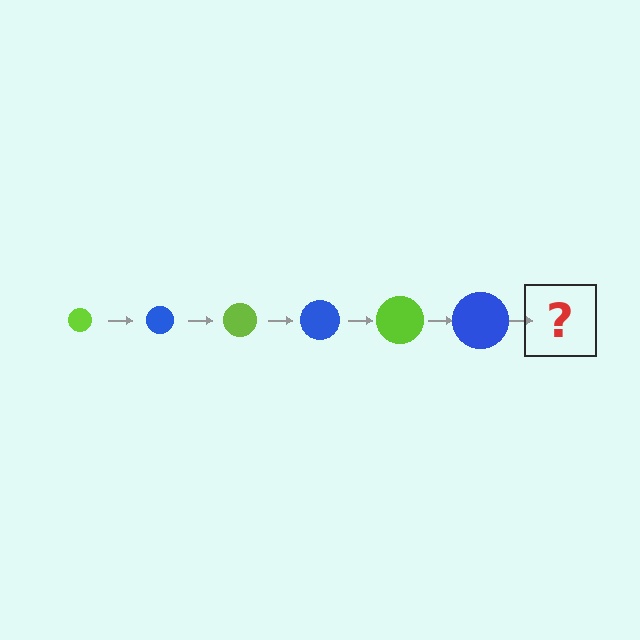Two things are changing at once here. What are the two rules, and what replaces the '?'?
The two rules are that the circle grows larger each step and the color cycles through lime and blue. The '?' should be a lime circle, larger than the previous one.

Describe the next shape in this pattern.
It should be a lime circle, larger than the previous one.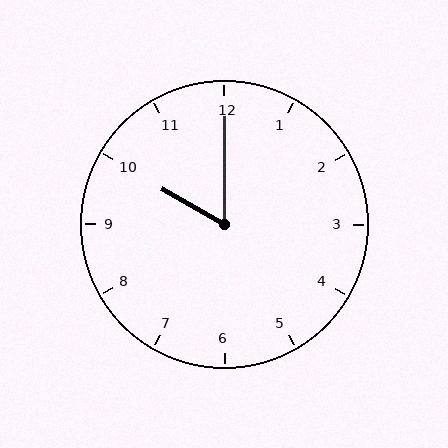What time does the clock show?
10:00.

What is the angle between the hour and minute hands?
Approximately 60 degrees.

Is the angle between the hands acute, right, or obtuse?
It is acute.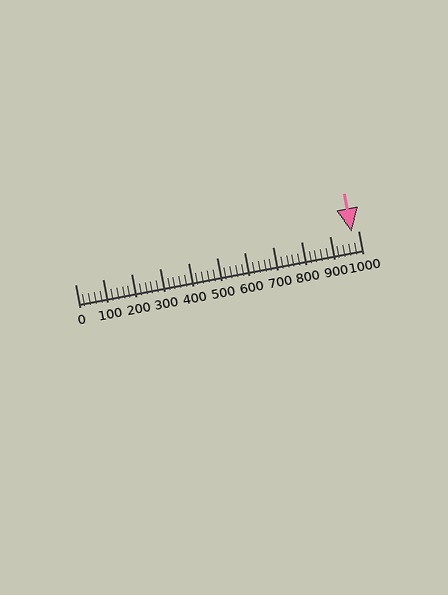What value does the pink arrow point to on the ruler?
The pink arrow points to approximately 976.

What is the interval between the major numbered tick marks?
The major tick marks are spaced 100 units apart.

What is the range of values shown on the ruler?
The ruler shows values from 0 to 1000.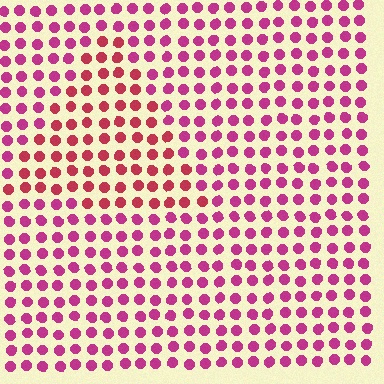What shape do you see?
I see a triangle.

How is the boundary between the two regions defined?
The boundary is defined purely by a slight shift in hue (about 26 degrees). Spacing, size, and orientation are identical on both sides.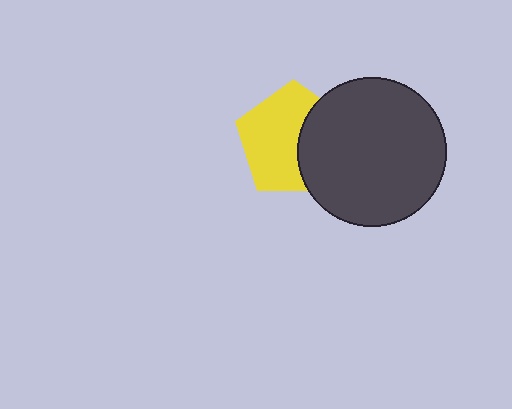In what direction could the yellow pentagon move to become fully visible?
The yellow pentagon could move left. That would shift it out from behind the dark gray circle entirely.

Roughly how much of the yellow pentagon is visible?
About half of it is visible (roughly 62%).